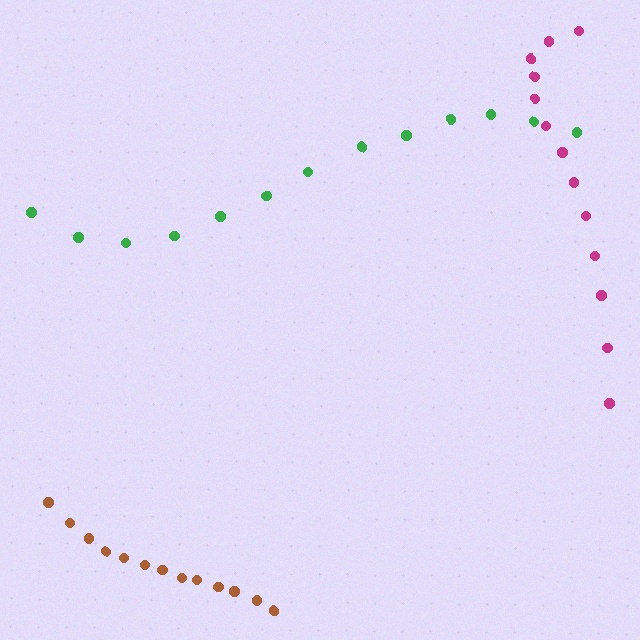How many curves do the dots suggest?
There are 3 distinct paths.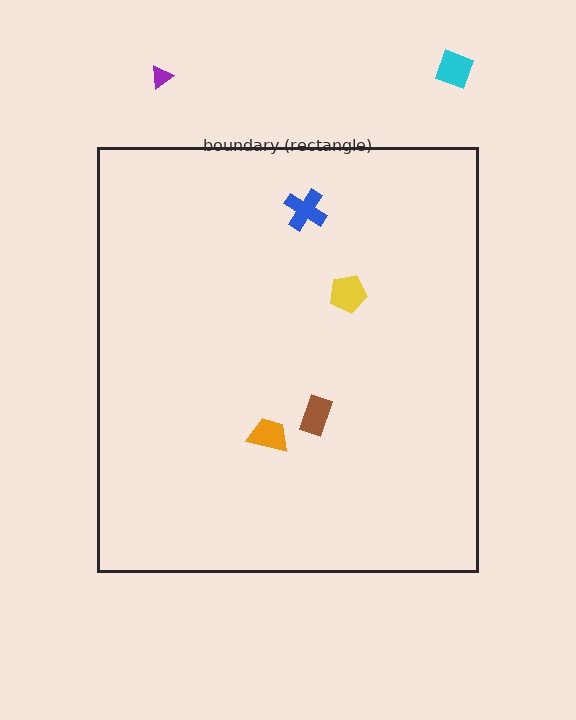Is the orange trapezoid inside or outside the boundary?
Inside.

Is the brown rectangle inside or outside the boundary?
Inside.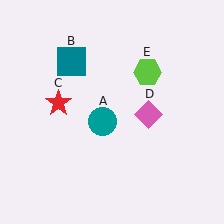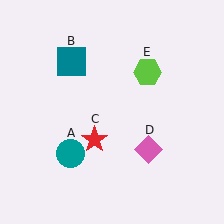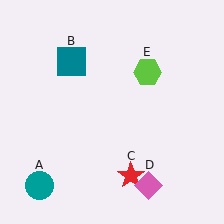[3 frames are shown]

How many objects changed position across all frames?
3 objects changed position: teal circle (object A), red star (object C), pink diamond (object D).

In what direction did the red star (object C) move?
The red star (object C) moved down and to the right.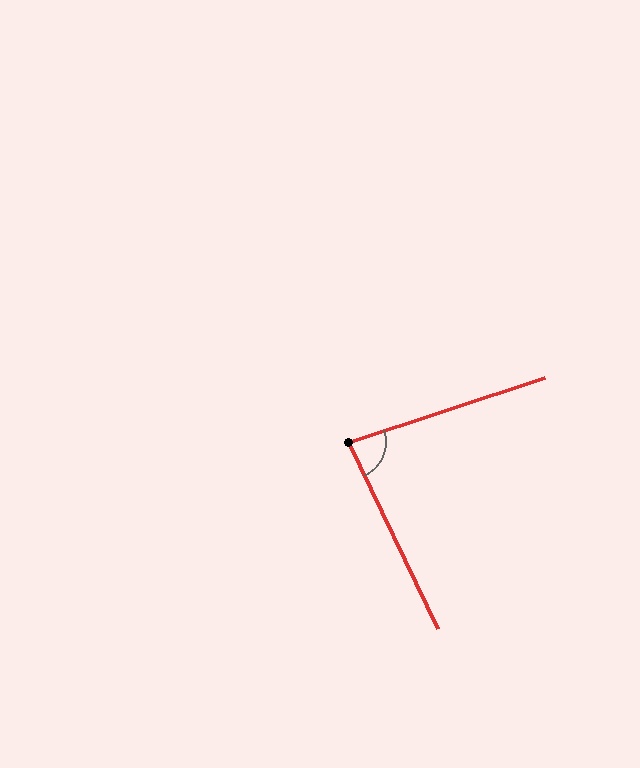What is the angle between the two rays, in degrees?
Approximately 83 degrees.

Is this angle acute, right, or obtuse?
It is acute.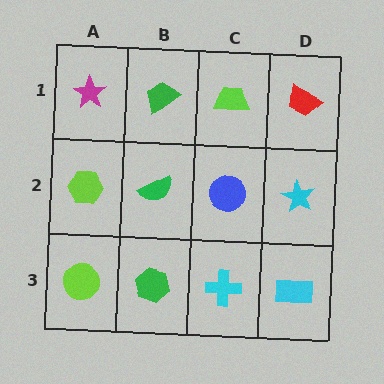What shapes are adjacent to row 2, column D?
A red trapezoid (row 1, column D), a cyan rectangle (row 3, column D), a blue circle (row 2, column C).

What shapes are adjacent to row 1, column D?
A cyan star (row 2, column D), a lime trapezoid (row 1, column C).